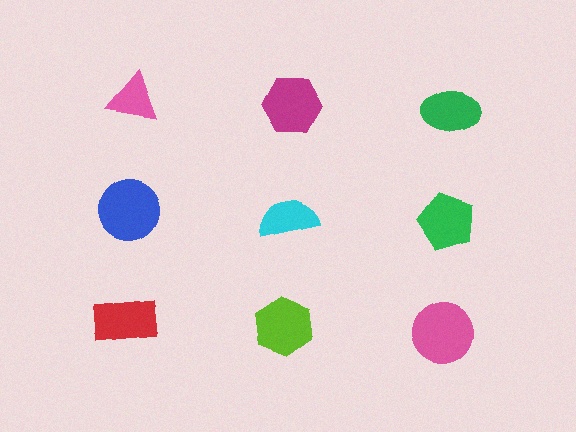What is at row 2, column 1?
A blue circle.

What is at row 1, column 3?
A green ellipse.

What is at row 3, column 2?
A lime hexagon.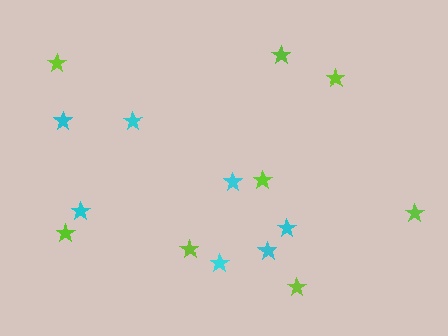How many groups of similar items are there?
There are 2 groups: one group of lime stars (8) and one group of cyan stars (7).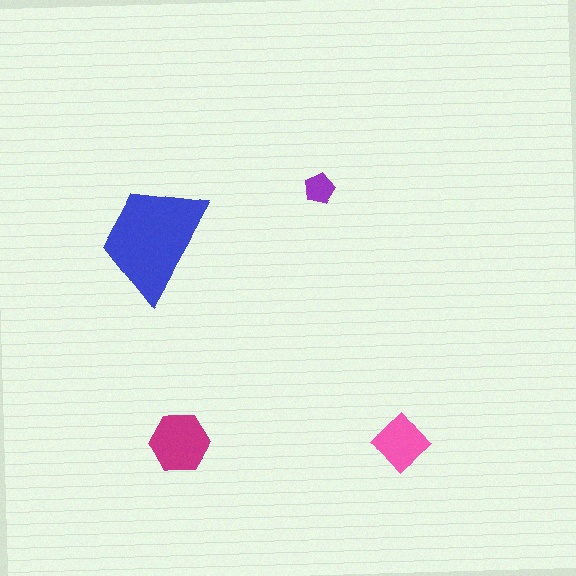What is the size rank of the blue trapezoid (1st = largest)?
1st.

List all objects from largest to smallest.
The blue trapezoid, the magenta hexagon, the pink diamond, the purple pentagon.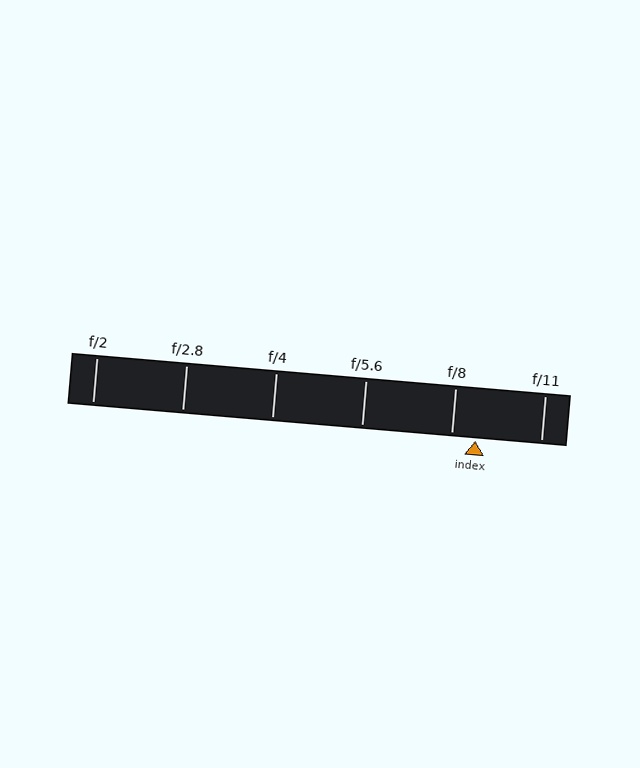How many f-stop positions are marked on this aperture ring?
There are 6 f-stop positions marked.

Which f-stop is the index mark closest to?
The index mark is closest to f/8.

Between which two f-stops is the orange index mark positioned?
The index mark is between f/8 and f/11.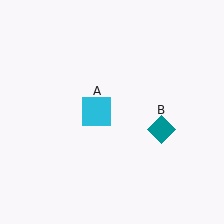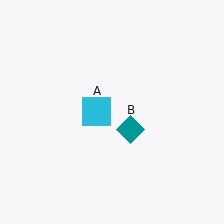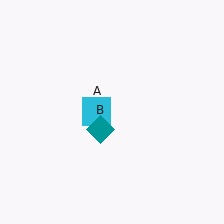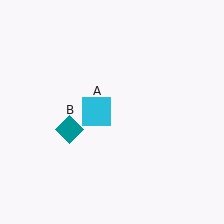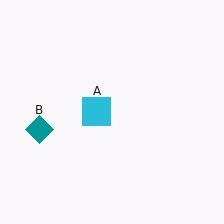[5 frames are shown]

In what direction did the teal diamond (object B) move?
The teal diamond (object B) moved left.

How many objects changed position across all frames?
1 object changed position: teal diamond (object B).